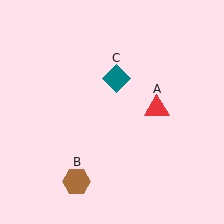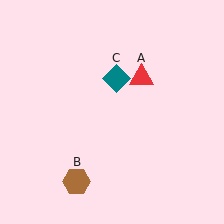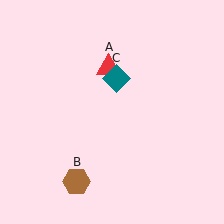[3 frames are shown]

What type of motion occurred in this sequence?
The red triangle (object A) rotated counterclockwise around the center of the scene.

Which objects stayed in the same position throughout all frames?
Brown hexagon (object B) and teal diamond (object C) remained stationary.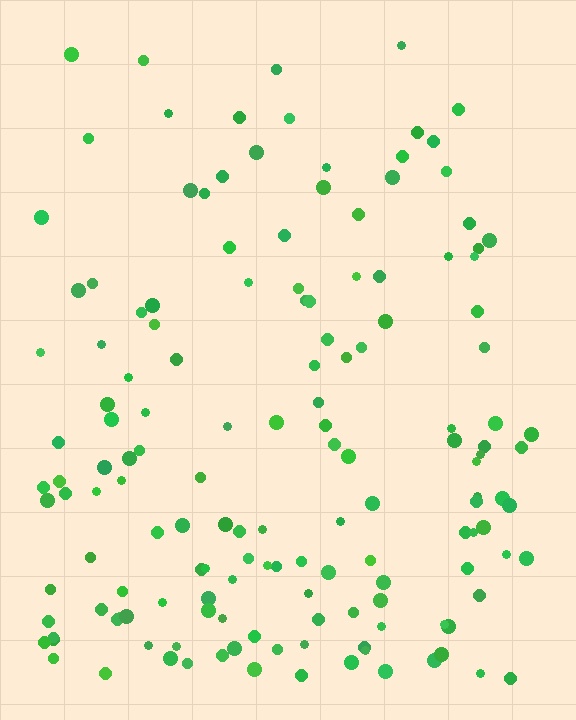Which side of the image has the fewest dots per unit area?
The top.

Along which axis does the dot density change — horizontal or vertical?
Vertical.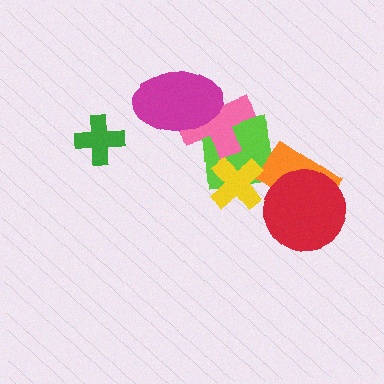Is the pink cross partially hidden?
Yes, it is partially covered by another shape.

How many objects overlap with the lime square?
4 objects overlap with the lime square.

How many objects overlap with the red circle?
1 object overlaps with the red circle.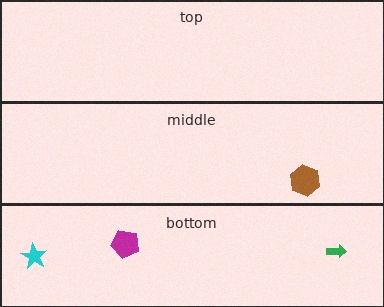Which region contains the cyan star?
The bottom region.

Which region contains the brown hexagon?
The middle region.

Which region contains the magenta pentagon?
The bottom region.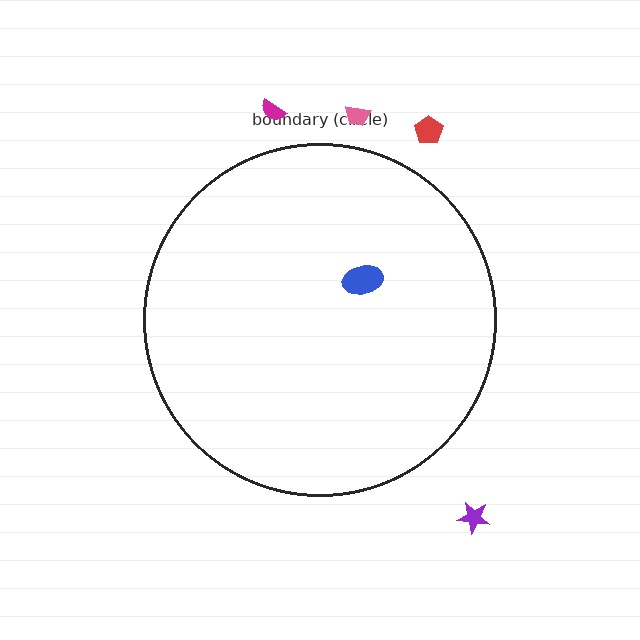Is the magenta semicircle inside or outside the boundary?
Outside.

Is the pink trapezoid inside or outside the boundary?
Outside.